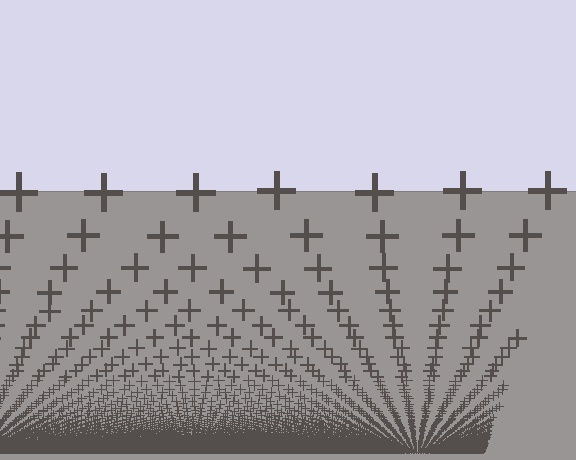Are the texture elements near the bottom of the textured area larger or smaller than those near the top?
Smaller. The gradient is inverted — elements near the bottom are smaller and denser.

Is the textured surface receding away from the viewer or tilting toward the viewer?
The surface appears to tilt toward the viewer. Texture elements get larger and sparser toward the top.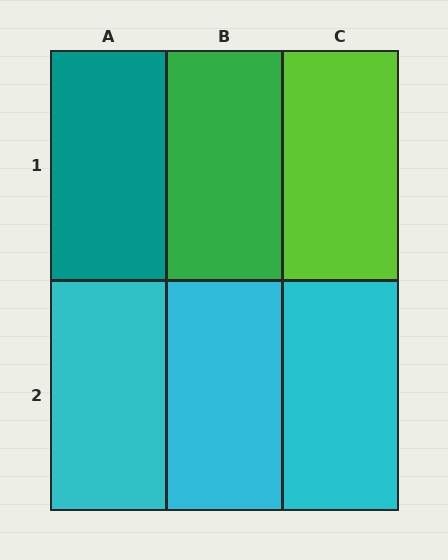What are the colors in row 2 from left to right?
Cyan, cyan, cyan.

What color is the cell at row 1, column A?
Teal.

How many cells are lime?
1 cell is lime.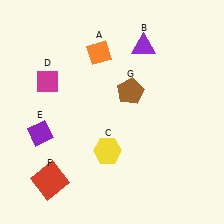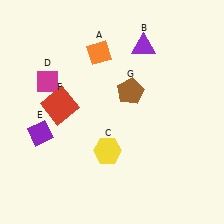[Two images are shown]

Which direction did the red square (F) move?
The red square (F) moved up.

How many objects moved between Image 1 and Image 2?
1 object moved between the two images.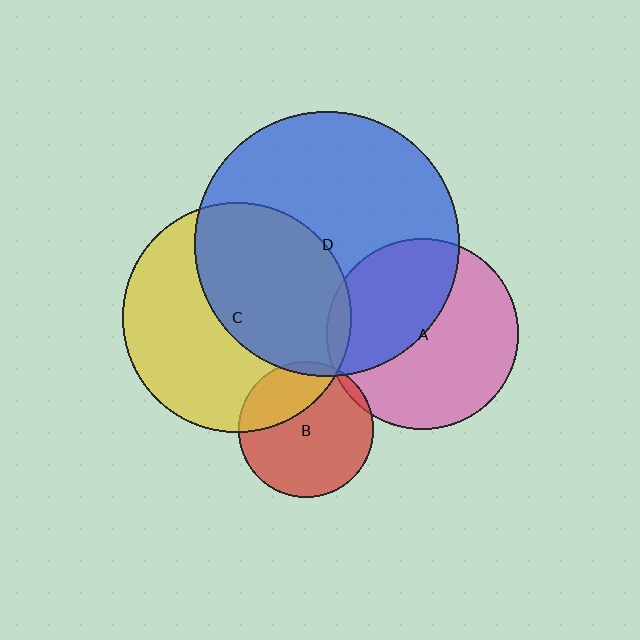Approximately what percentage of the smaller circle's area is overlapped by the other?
Approximately 45%.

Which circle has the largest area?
Circle D (blue).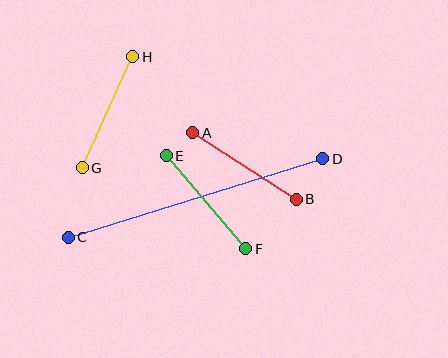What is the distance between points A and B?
The distance is approximately 123 pixels.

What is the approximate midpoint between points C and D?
The midpoint is at approximately (196, 198) pixels.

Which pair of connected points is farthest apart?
Points C and D are farthest apart.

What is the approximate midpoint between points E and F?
The midpoint is at approximately (206, 202) pixels.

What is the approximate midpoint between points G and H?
The midpoint is at approximately (107, 112) pixels.